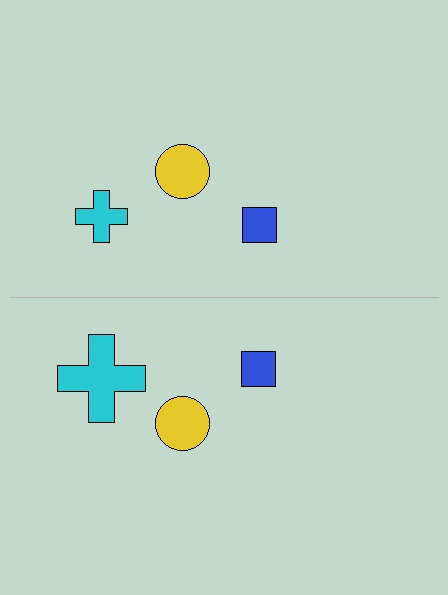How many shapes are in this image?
There are 6 shapes in this image.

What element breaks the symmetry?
The cyan cross on the bottom side has a different size than its mirror counterpart.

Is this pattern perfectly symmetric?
No, the pattern is not perfectly symmetric. The cyan cross on the bottom side has a different size than its mirror counterpart.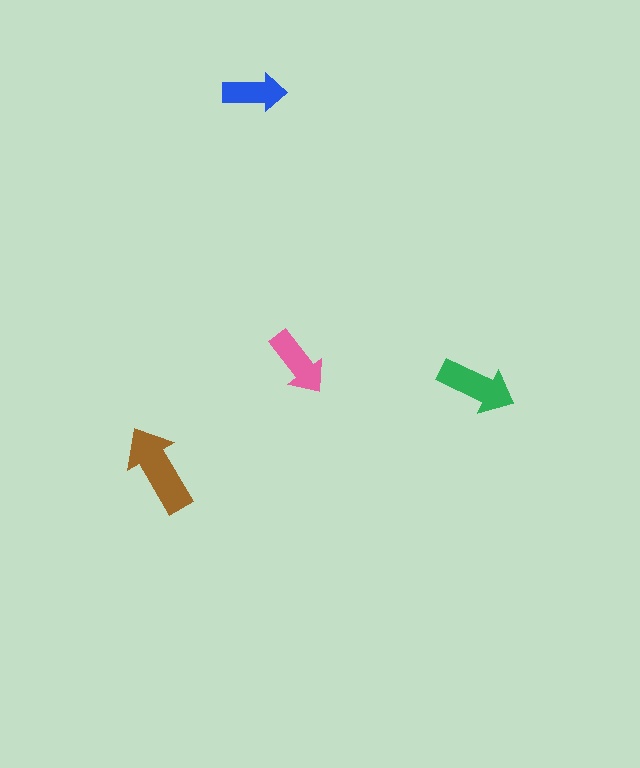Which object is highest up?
The blue arrow is topmost.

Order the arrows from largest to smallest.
the brown one, the green one, the pink one, the blue one.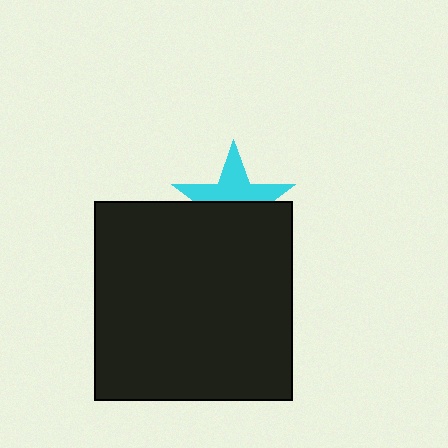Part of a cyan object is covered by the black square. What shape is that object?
It is a star.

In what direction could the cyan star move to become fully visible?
The cyan star could move up. That would shift it out from behind the black square entirely.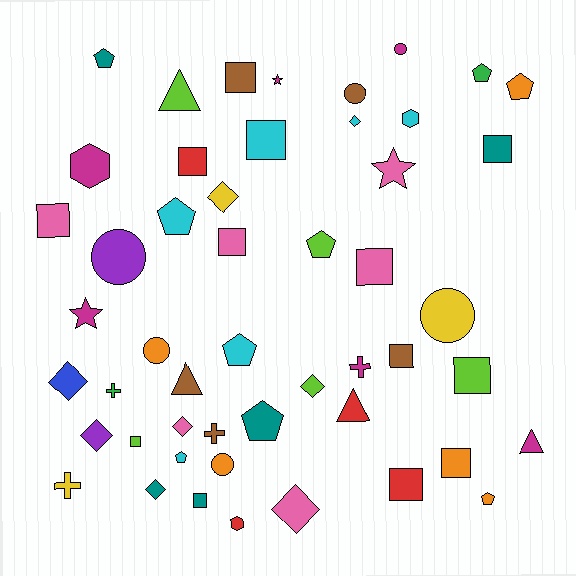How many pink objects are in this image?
There are 6 pink objects.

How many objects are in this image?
There are 50 objects.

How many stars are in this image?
There are 3 stars.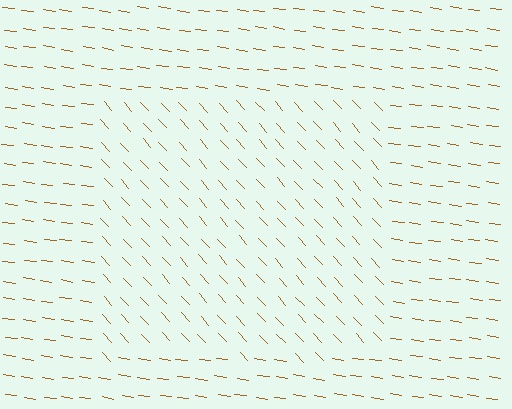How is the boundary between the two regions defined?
The boundary is defined purely by a change in line orientation (approximately 39 degrees difference). All lines are the same color and thickness.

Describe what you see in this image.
The image is filled with small brown line segments. A rectangle region in the image has lines oriented differently from the surrounding lines, creating a visible texture boundary.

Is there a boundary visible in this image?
Yes, there is a texture boundary formed by a change in line orientation.